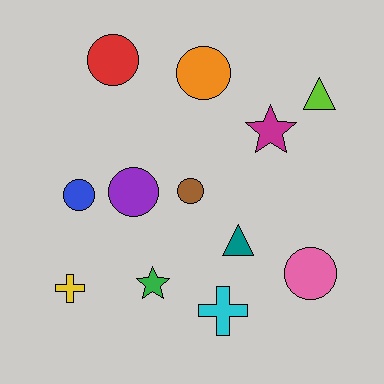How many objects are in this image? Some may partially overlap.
There are 12 objects.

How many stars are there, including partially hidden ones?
There are 2 stars.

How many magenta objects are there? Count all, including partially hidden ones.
There is 1 magenta object.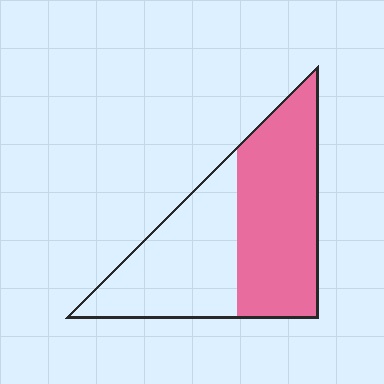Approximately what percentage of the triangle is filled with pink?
Approximately 55%.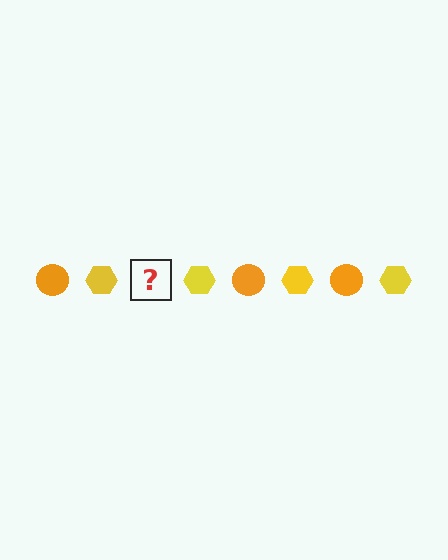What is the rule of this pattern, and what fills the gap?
The rule is that the pattern alternates between orange circle and yellow hexagon. The gap should be filled with an orange circle.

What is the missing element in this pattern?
The missing element is an orange circle.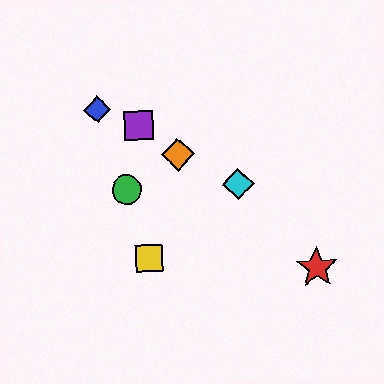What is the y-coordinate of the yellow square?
The yellow square is at y≈258.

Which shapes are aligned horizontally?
The green circle, the cyan diamond are aligned horizontally.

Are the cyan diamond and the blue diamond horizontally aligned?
No, the cyan diamond is at y≈184 and the blue diamond is at y≈109.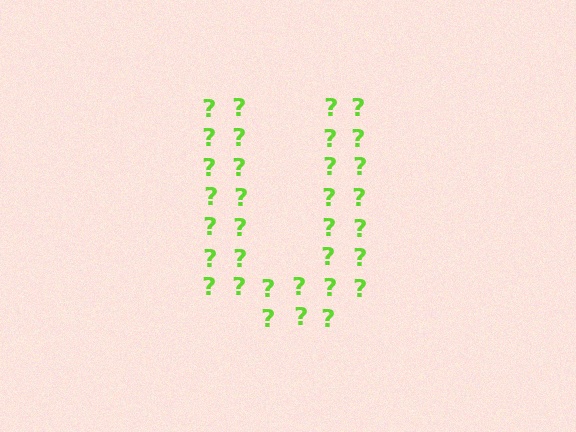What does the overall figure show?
The overall figure shows the letter U.